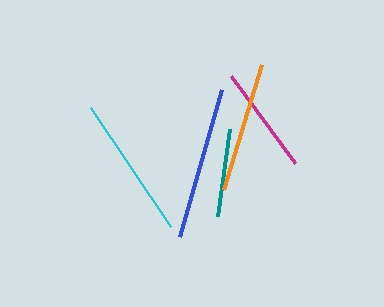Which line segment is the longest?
The blue line is the longest at approximately 152 pixels.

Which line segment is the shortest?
The teal line is the shortest at approximately 87 pixels.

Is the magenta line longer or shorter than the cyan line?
The cyan line is longer than the magenta line.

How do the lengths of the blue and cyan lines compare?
The blue and cyan lines are approximately the same length.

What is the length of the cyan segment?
The cyan segment is approximately 143 pixels long.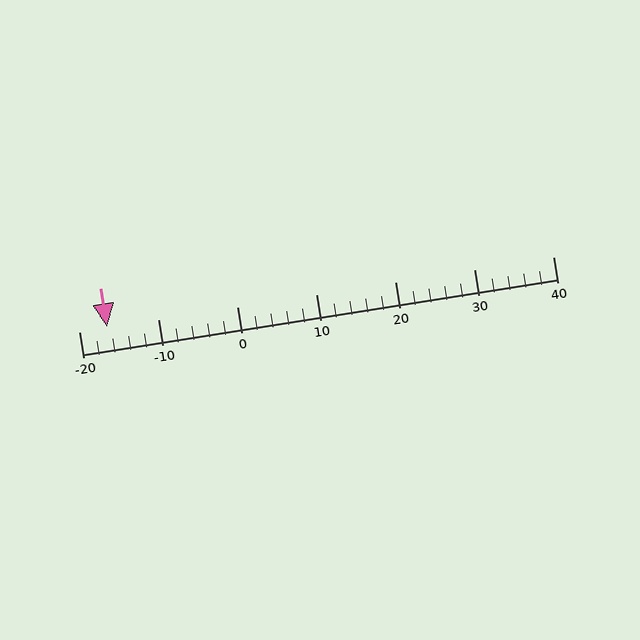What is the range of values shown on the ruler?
The ruler shows values from -20 to 40.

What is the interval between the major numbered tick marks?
The major tick marks are spaced 10 units apart.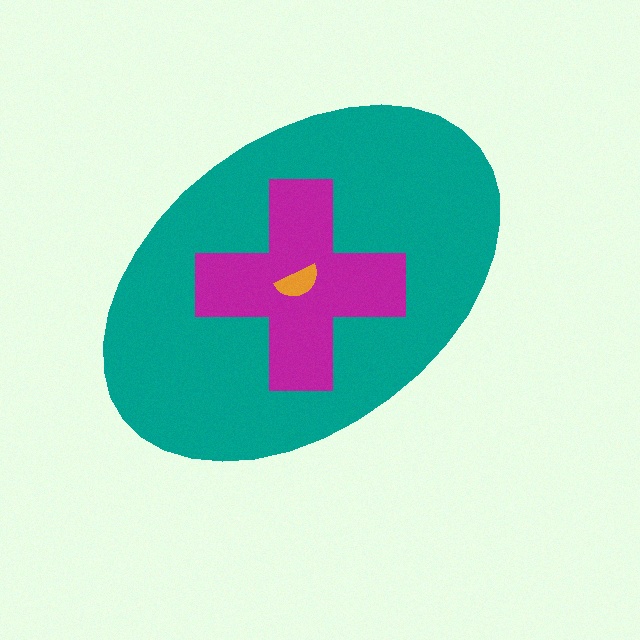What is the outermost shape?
The teal ellipse.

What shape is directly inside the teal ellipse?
The magenta cross.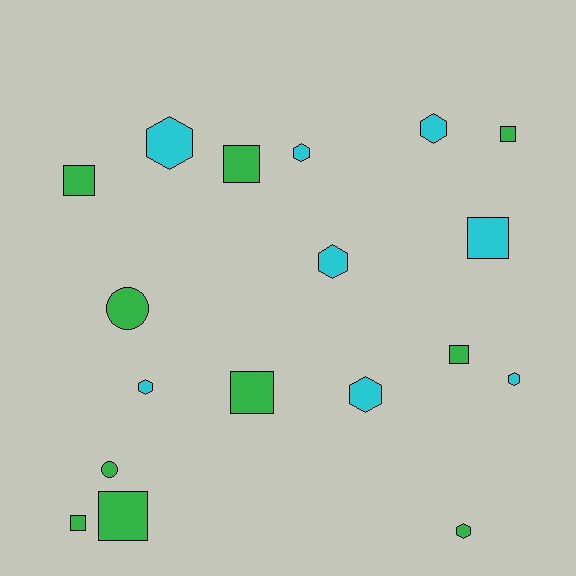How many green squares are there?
There are 7 green squares.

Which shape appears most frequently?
Square, with 8 objects.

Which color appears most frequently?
Green, with 10 objects.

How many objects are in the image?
There are 18 objects.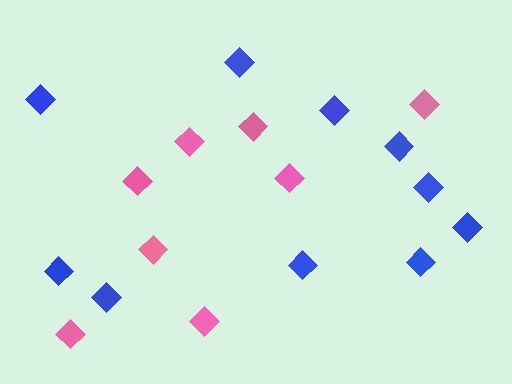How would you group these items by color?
There are 2 groups: one group of blue diamonds (10) and one group of pink diamonds (8).